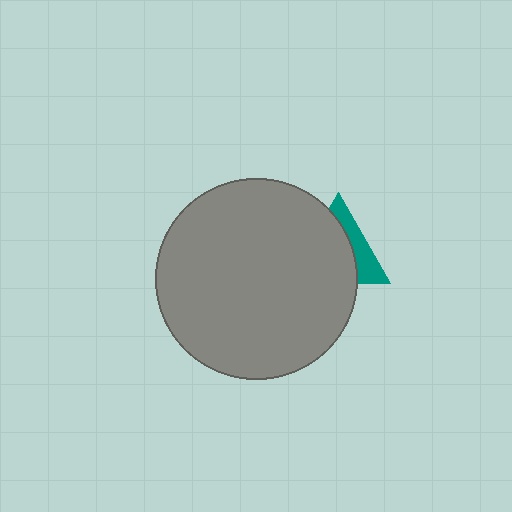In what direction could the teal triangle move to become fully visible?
The teal triangle could move right. That would shift it out from behind the gray circle entirely.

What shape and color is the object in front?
The object in front is a gray circle.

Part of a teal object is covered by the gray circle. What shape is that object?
It is a triangle.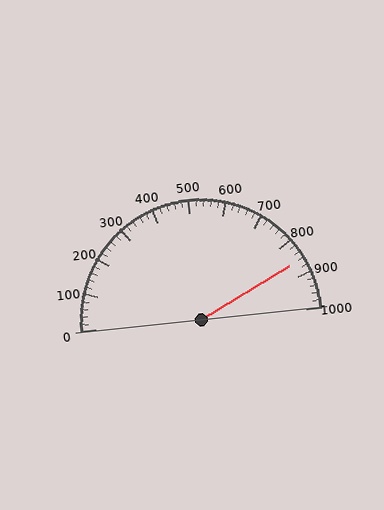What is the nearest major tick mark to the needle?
The nearest major tick mark is 900.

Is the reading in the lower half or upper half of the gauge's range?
The reading is in the upper half of the range (0 to 1000).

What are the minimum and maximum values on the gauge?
The gauge ranges from 0 to 1000.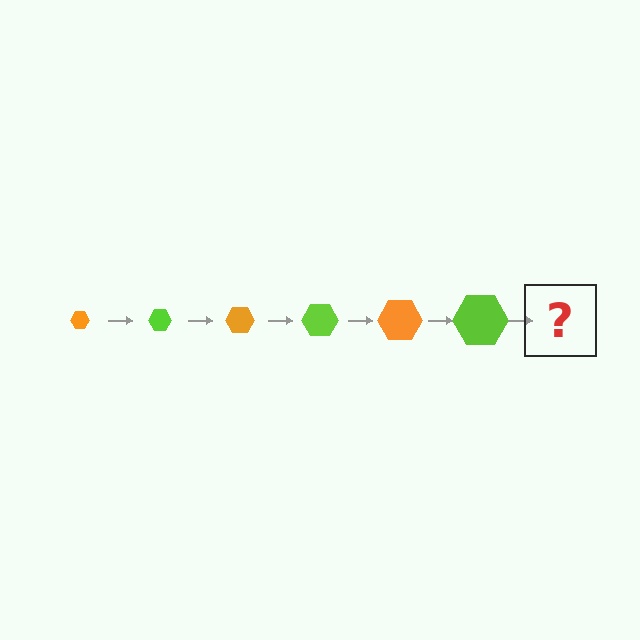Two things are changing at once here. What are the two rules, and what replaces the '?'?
The two rules are that the hexagon grows larger each step and the color cycles through orange and lime. The '?' should be an orange hexagon, larger than the previous one.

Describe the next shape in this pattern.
It should be an orange hexagon, larger than the previous one.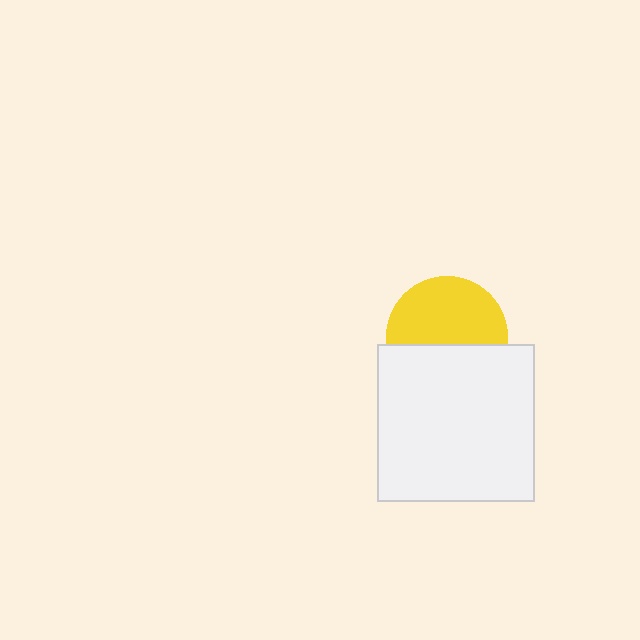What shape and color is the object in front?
The object in front is a white square.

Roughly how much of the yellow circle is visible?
About half of it is visible (roughly 57%).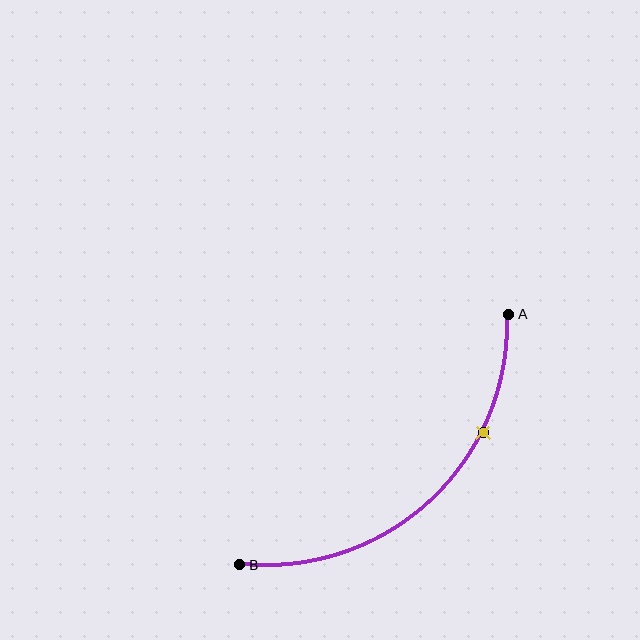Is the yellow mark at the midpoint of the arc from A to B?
No. The yellow mark lies on the arc but is closer to endpoint A. The arc midpoint would be at the point on the curve equidistant along the arc from both A and B.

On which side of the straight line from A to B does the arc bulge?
The arc bulges below and to the right of the straight line connecting A and B.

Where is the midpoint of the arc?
The arc midpoint is the point on the curve farthest from the straight line joining A and B. It sits below and to the right of that line.